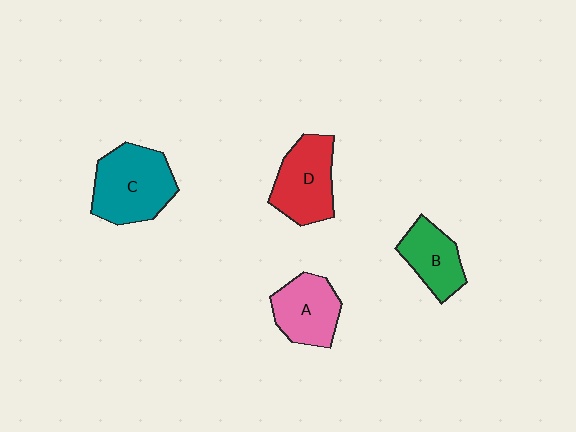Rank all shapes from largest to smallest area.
From largest to smallest: C (teal), D (red), A (pink), B (green).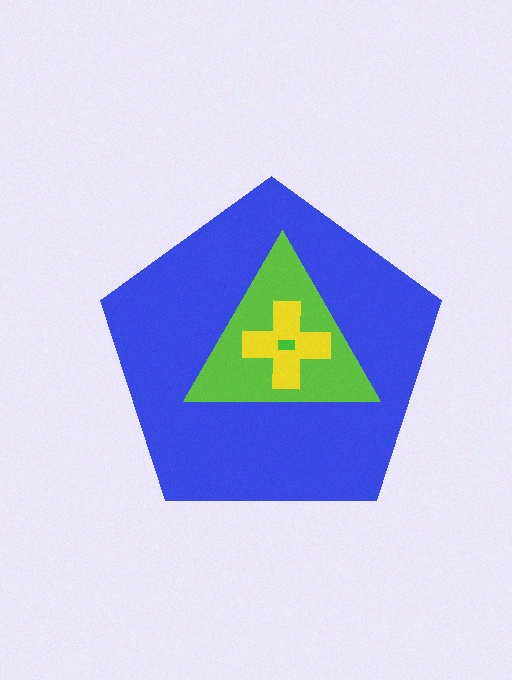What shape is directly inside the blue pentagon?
The lime triangle.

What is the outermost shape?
The blue pentagon.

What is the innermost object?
The green rectangle.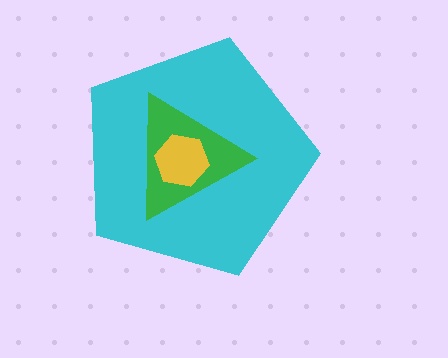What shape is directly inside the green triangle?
The yellow hexagon.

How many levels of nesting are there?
3.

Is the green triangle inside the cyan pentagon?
Yes.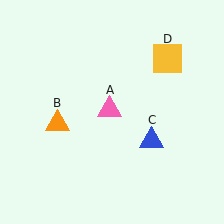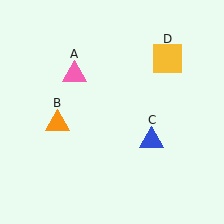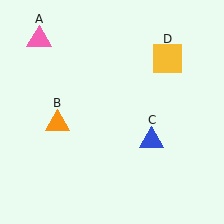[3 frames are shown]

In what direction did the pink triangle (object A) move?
The pink triangle (object A) moved up and to the left.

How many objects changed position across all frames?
1 object changed position: pink triangle (object A).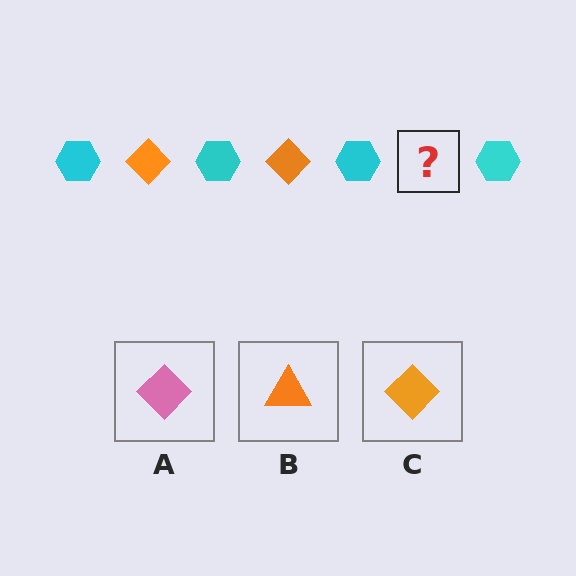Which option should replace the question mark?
Option C.